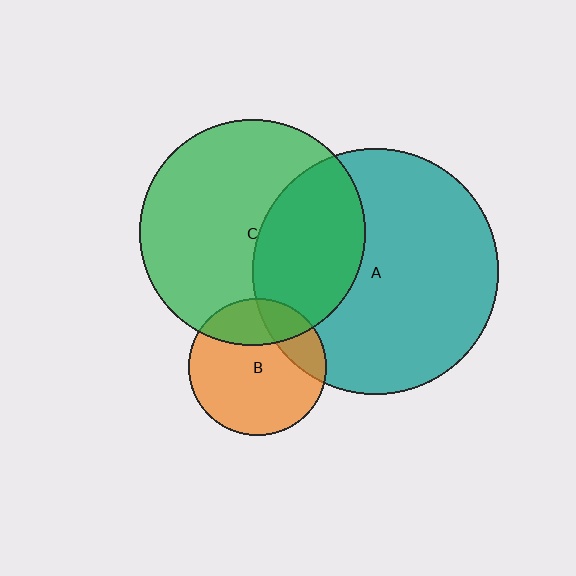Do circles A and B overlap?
Yes.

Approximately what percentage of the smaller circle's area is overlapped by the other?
Approximately 20%.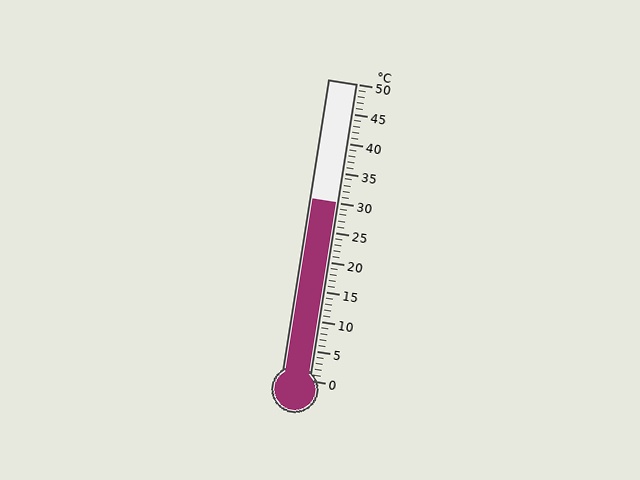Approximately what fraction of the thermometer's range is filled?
The thermometer is filled to approximately 60% of its range.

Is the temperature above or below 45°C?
The temperature is below 45°C.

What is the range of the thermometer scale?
The thermometer scale ranges from 0°C to 50°C.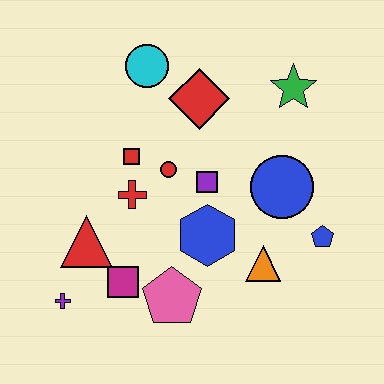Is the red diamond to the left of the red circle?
No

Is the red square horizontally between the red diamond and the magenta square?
Yes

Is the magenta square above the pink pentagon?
Yes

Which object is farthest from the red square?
The blue pentagon is farthest from the red square.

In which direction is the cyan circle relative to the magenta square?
The cyan circle is above the magenta square.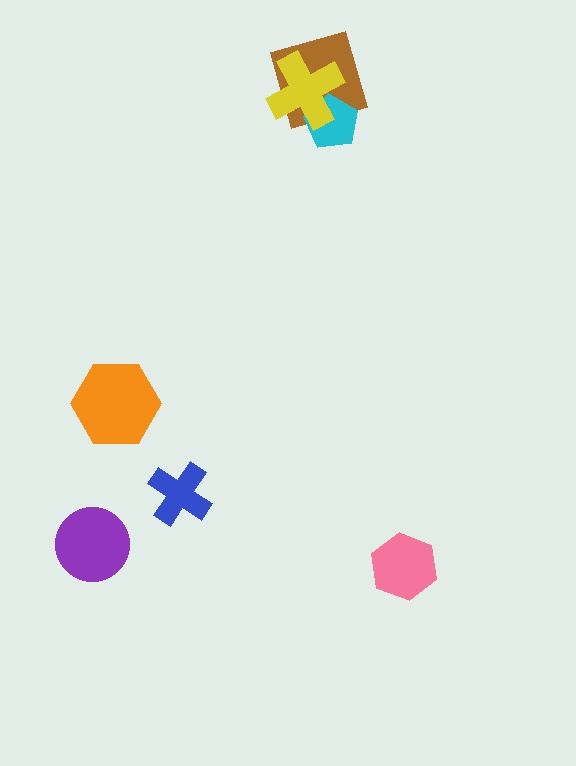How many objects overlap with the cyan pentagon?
2 objects overlap with the cyan pentagon.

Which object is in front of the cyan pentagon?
The yellow cross is in front of the cyan pentagon.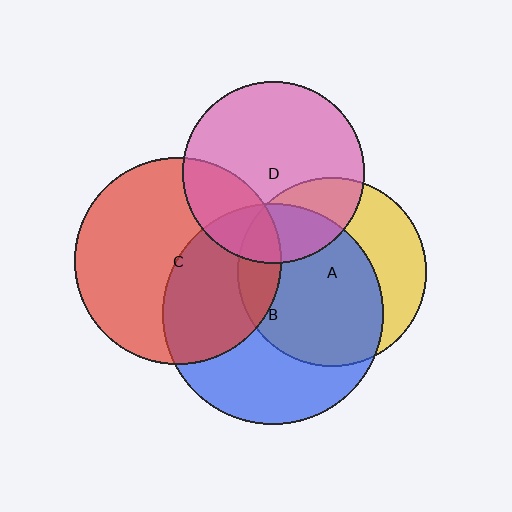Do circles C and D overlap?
Yes.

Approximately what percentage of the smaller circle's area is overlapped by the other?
Approximately 25%.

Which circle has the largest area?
Circle B (blue).